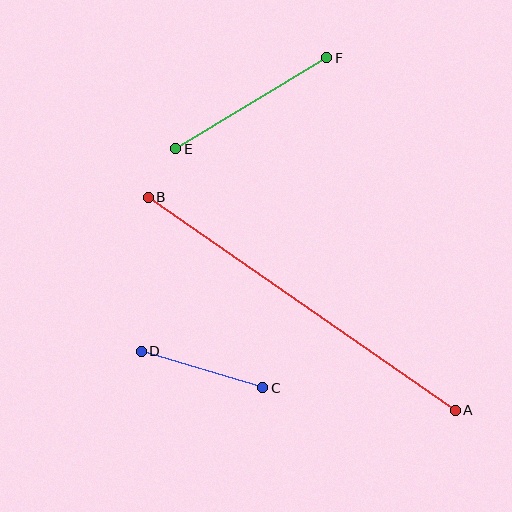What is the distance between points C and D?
The distance is approximately 127 pixels.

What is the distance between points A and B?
The distance is approximately 374 pixels.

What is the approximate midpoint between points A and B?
The midpoint is at approximately (302, 304) pixels.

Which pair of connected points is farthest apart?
Points A and B are farthest apart.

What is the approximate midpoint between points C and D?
The midpoint is at approximately (202, 370) pixels.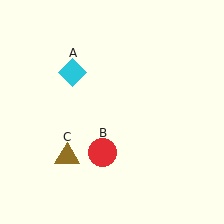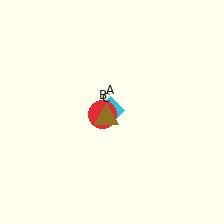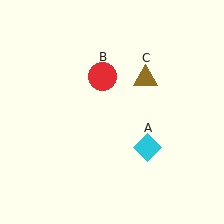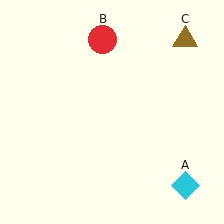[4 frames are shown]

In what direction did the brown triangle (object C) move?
The brown triangle (object C) moved up and to the right.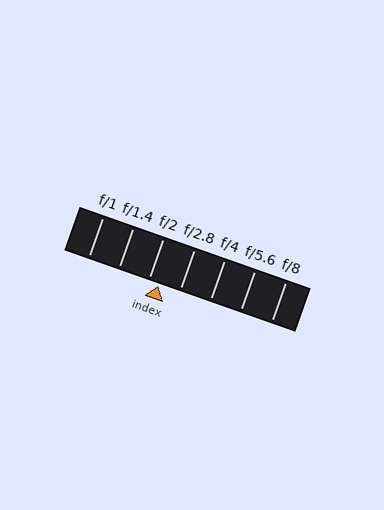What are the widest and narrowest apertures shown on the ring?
The widest aperture shown is f/1 and the narrowest is f/8.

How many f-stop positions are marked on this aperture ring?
There are 7 f-stop positions marked.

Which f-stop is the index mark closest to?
The index mark is closest to f/2.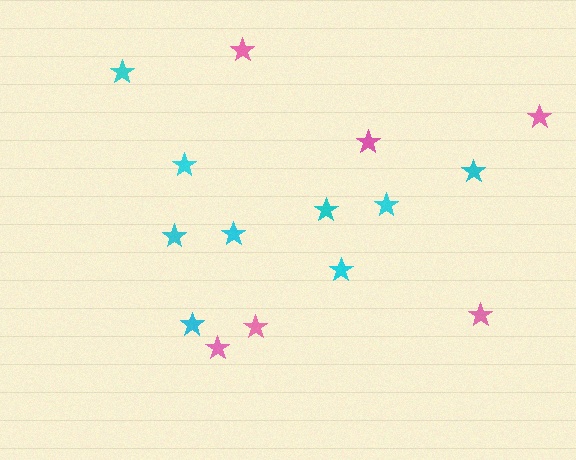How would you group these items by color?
There are 2 groups: one group of pink stars (6) and one group of cyan stars (9).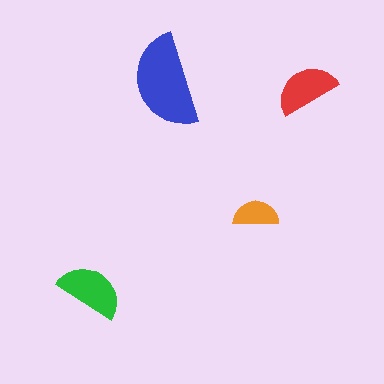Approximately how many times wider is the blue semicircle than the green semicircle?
About 1.5 times wider.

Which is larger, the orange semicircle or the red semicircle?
The red one.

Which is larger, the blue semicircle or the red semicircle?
The blue one.